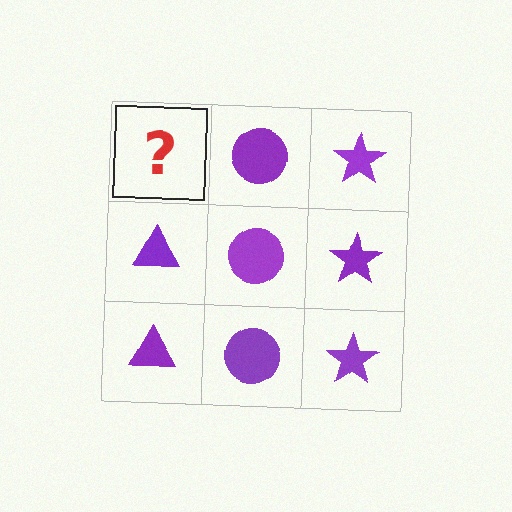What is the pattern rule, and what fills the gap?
The rule is that each column has a consistent shape. The gap should be filled with a purple triangle.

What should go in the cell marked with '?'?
The missing cell should contain a purple triangle.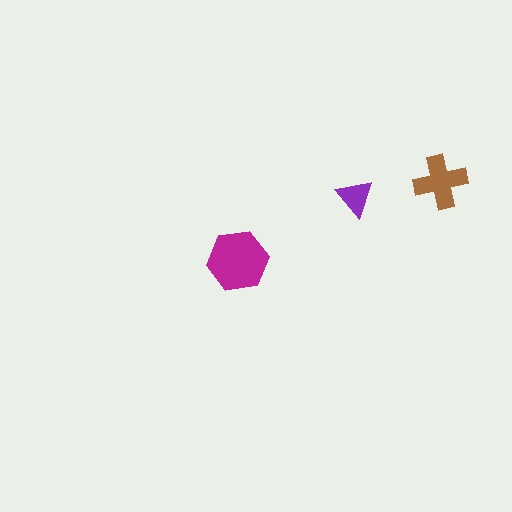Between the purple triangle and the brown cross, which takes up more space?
The brown cross.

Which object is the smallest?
The purple triangle.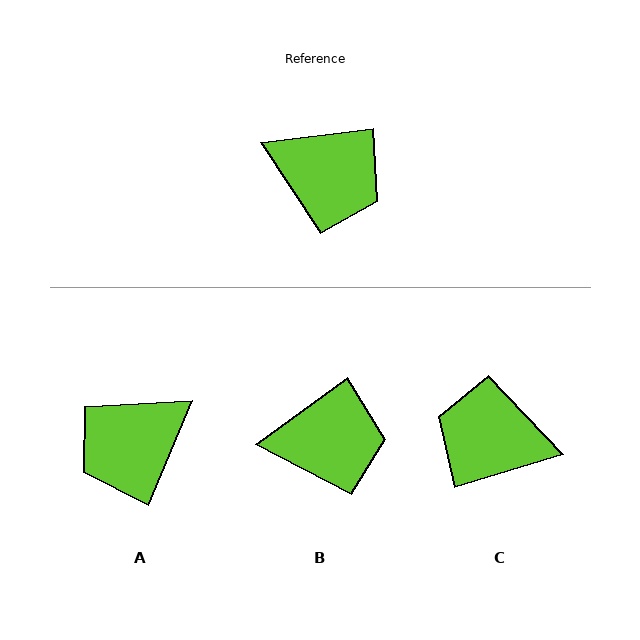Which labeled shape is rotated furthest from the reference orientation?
C, about 170 degrees away.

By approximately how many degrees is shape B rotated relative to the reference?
Approximately 29 degrees counter-clockwise.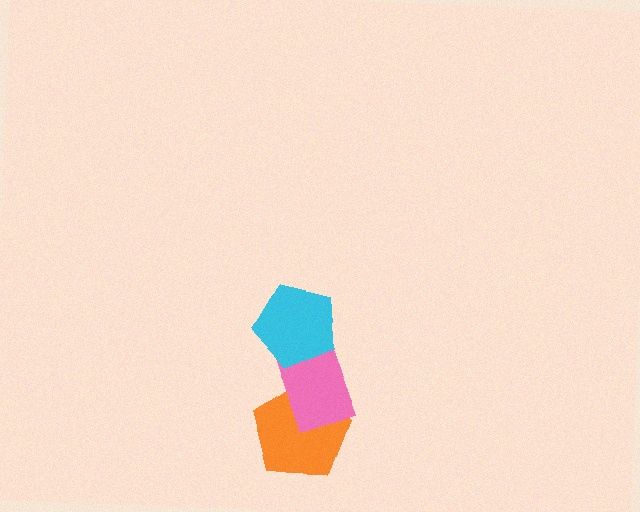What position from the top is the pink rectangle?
The pink rectangle is 2nd from the top.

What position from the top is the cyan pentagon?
The cyan pentagon is 1st from the top.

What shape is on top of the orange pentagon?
The pink rectangle is on top of the orange pentagon.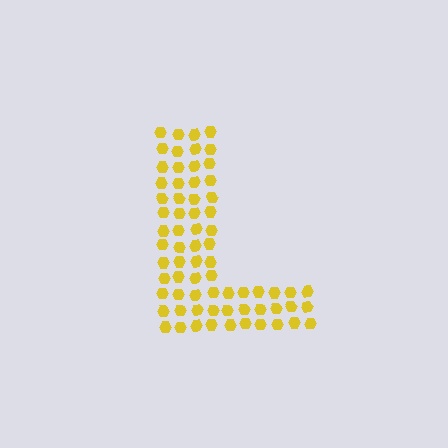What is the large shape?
The large shape is the letter L.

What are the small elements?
The small elements are hexagons.